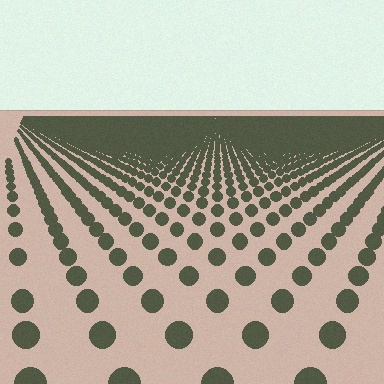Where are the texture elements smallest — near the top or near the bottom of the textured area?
Near the top.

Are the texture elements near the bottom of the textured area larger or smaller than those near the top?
Larger. Near the bottom, elements are closer to the viewer and appear at a bigger on-screen size.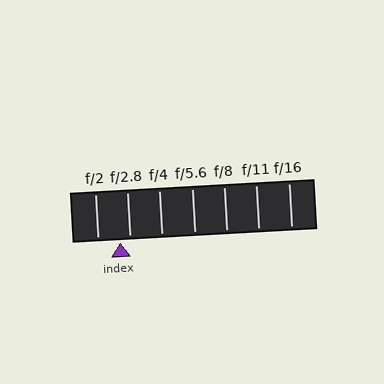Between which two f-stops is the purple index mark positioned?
The index mark is between f/2 and f/2.8.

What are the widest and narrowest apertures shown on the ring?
The widest aperture shown is f/2 and the narrowest is f/16.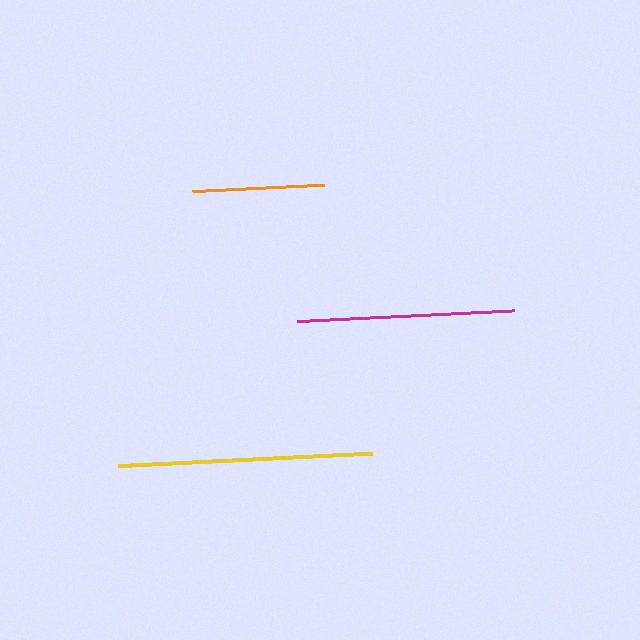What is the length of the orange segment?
The orange segment is approximately 132 pixels long.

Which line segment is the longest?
The yellow line is the longest at approximately 254 pixels.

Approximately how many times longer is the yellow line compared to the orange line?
The yellow line is approximately 1.9 times the length of the orange line.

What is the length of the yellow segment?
The yellow segment is approximately 254 pixels long.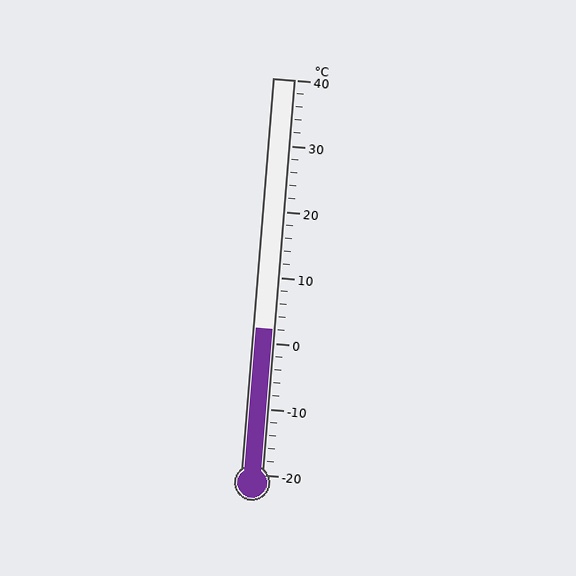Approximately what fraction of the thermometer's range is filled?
The thermometer is filled to approximately 35% of its range.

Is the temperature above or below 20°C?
The temperature is below 20°C.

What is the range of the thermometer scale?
The thermometer scale ranges from -20°C to 40°C.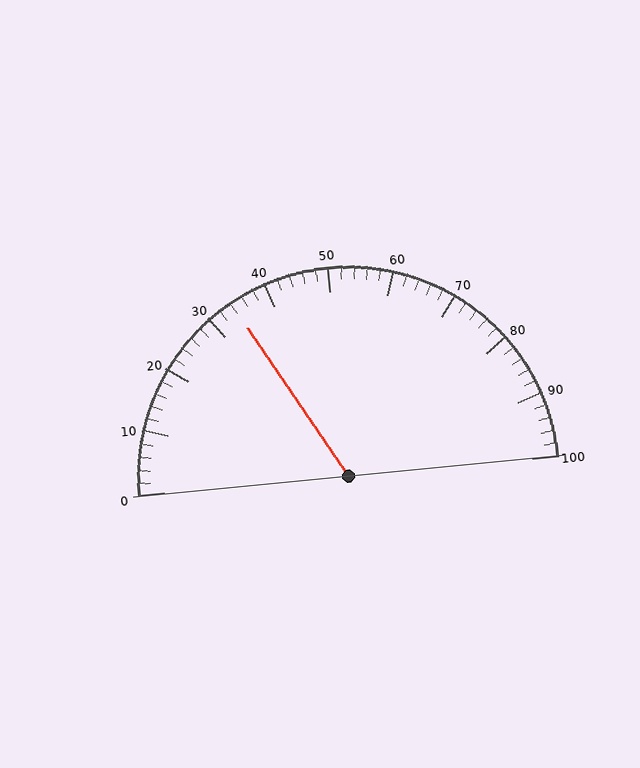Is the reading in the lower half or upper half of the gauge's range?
The reading is in the lower half of the range (0 to 100).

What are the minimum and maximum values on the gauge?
The gauge ranges from 0 to 100.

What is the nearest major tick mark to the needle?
The nearest major tick mark is 30.